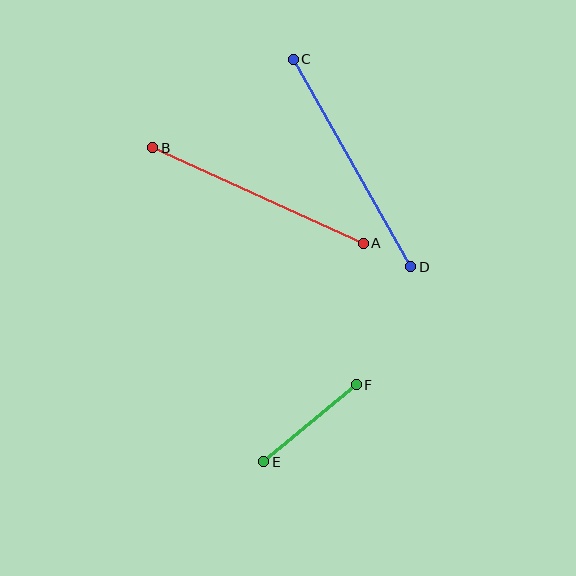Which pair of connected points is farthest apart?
Points C and D are farthest apart.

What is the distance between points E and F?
The distance is approximately 121 pixels.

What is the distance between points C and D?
The distance is approximately 239 pixels.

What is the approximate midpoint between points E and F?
The midpoint is at approximately (310, 423) pixels.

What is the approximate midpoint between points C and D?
The midpoint is at approximately (352, 163) pixels.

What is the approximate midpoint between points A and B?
The midpoint is at approximately (258, 196) pixels.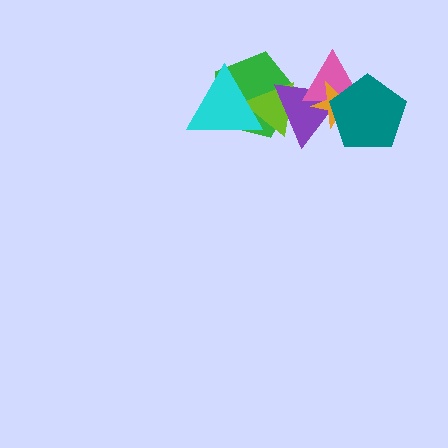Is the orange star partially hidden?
Yes, it is partially covered by another shape.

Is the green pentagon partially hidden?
Yes, it is partially covered by another shape.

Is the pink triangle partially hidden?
Yes, it is partially covered by another shape.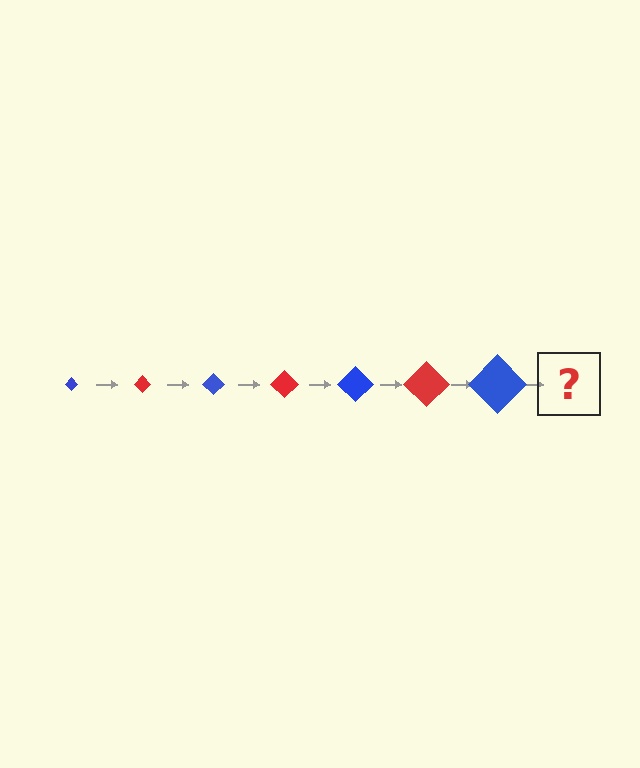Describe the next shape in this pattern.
It should be a red diamond, larger than the previous one.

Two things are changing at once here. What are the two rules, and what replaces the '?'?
The two rules are that the diamond grows larger each step and the color cycles through blue and red. The '?' should be a red diamond, larger than the previous one.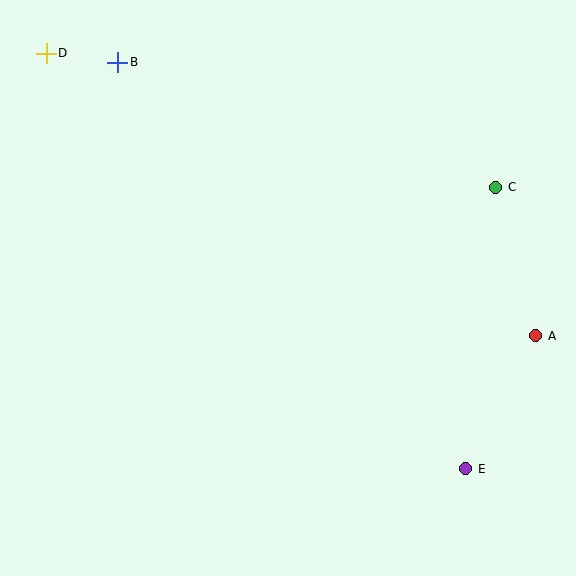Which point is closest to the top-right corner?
Point C is closest to the top-right corner.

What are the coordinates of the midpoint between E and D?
The midpoint between E and D is at (256, 261).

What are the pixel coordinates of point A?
Point A is at (536, 336).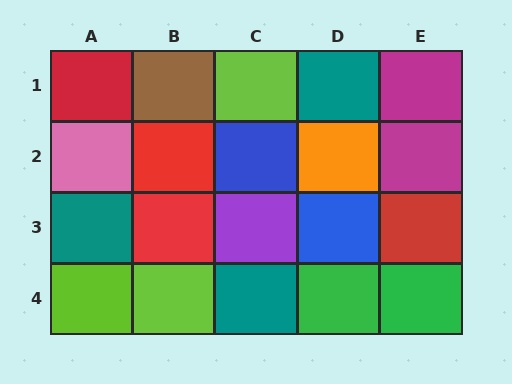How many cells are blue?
2 cells are blue.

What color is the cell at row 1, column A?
Red.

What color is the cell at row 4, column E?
Green.